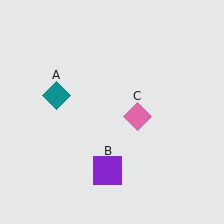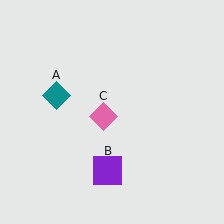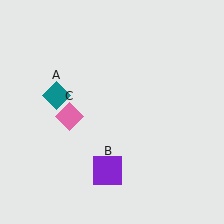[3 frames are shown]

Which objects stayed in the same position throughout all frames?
Teal diamond (object A) and purple square (object B) remained stationary.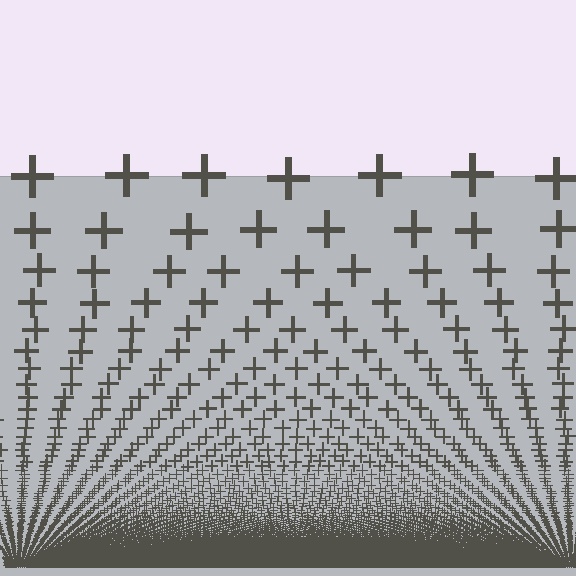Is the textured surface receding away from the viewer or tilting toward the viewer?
The surface appears to tilt toward the viewer. Texture elements get larger and sparser toward the top.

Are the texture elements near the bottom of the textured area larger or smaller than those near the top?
Smaller. The gradient is inverted — elements near the bottom are smaller and denser.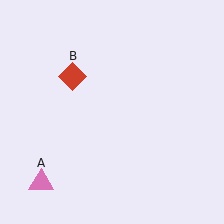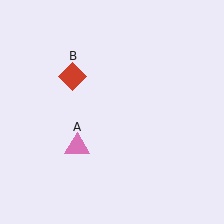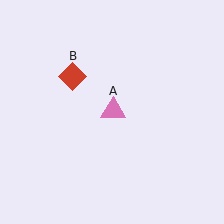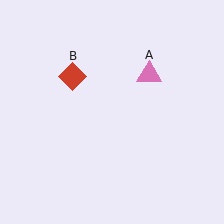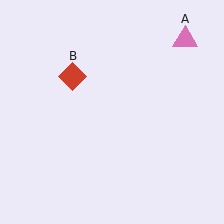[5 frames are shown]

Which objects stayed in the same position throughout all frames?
Red diamond (object B) remained stationary.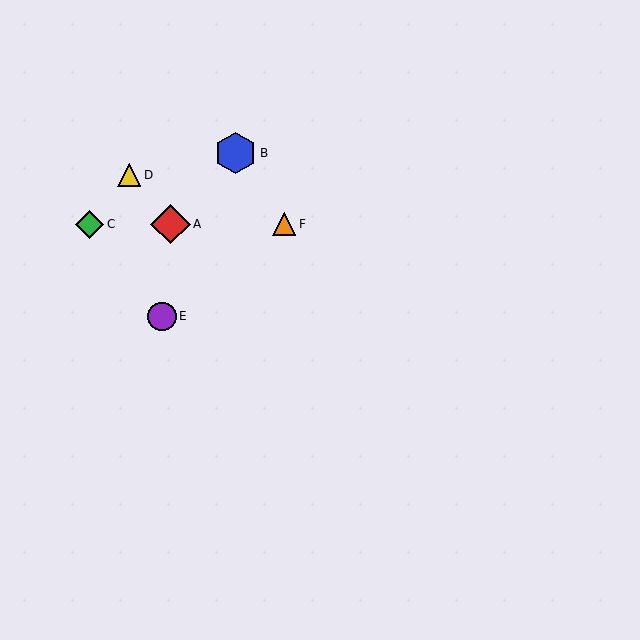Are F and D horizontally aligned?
No, F is at y≈224 and D is at y≈175.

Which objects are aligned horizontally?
Objects A, C, F are aligned horizontally.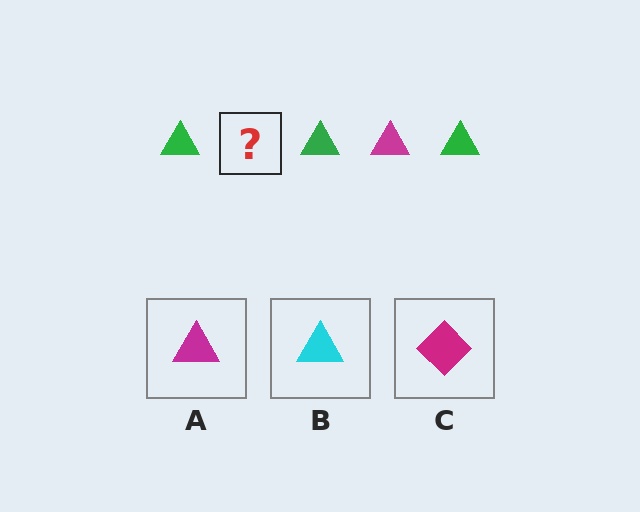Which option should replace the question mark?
Option A.